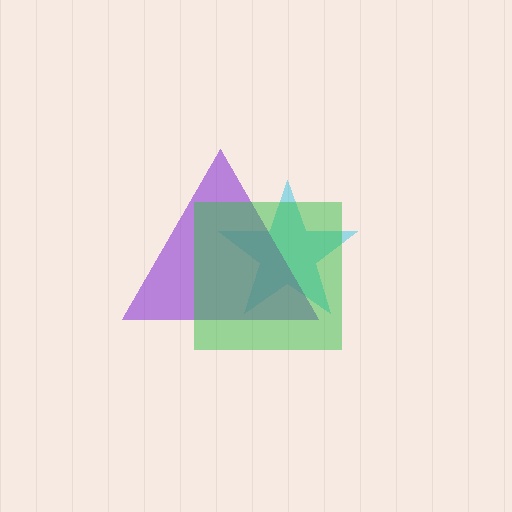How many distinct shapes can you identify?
There are 3 distinct shapes: a cyan star, a purple triangle, a green square.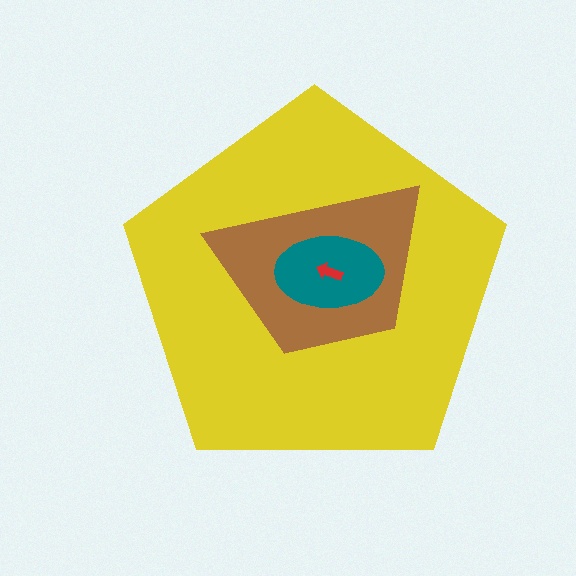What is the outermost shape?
The yellow pentagon.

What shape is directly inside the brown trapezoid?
The teal ellipse.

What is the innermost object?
The red arrow.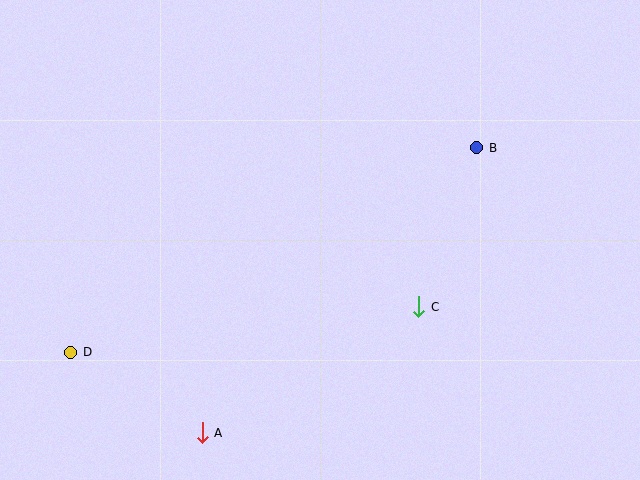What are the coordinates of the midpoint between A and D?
The midpoint between A and D is at (136, 393).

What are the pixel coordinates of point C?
Point C is at (419, 307).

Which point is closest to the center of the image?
Point C at (419, 307) is closest to the center.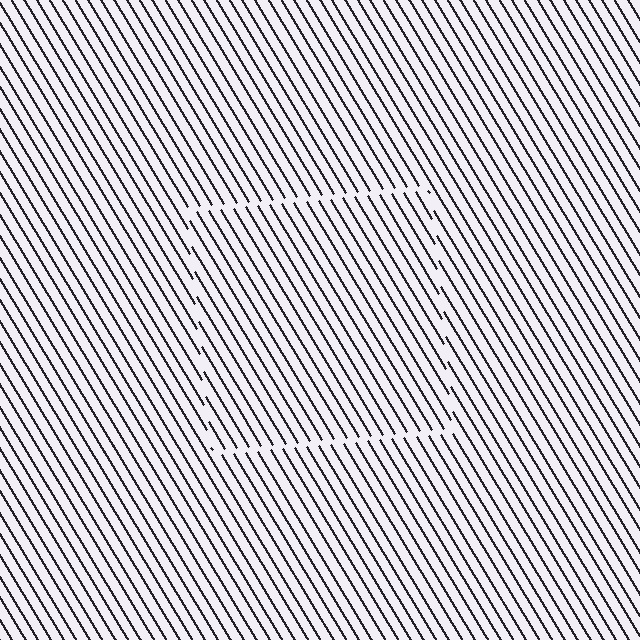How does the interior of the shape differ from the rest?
The interior of the shape contains the same grating, shifted by half a period — the contour is defined by the phase discontinuity where line-ends from the inner and outer gratings abut.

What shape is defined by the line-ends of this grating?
An illusory square. The interior of the shape contains the same grating, shifted by half a period — the contour is defined by the phase discontinuity where line-ends from the inner and outer gratings abut.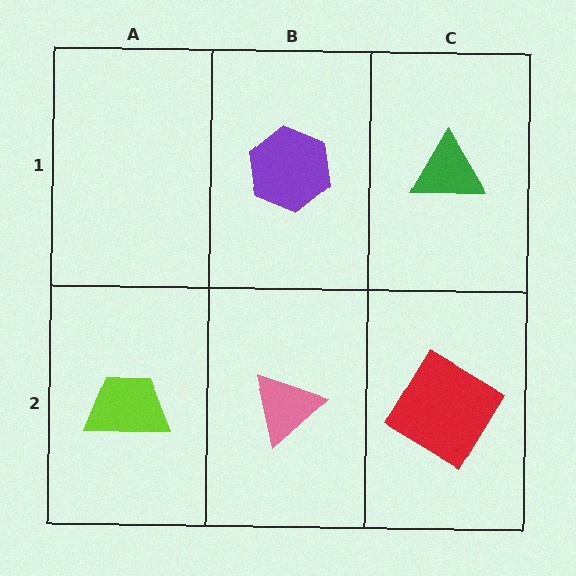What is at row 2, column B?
A pink triangle.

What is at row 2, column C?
A red diamond.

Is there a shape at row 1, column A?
No, that cell is empty.